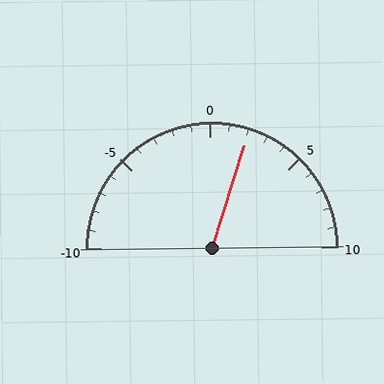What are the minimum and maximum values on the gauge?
The gauge ranges from -10 to 10.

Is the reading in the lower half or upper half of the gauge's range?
The reading is in the upper half of the range (-10 to 10).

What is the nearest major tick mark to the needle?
The nearest major tick mark is 0.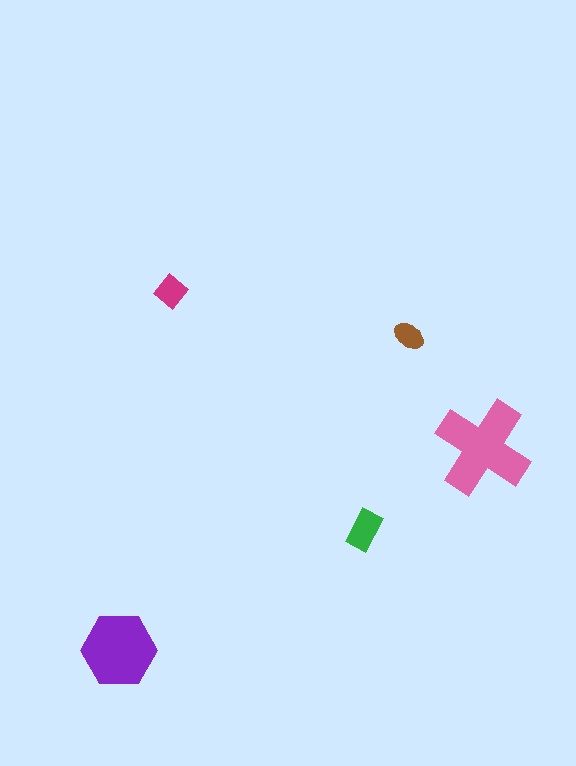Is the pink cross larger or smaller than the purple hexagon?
Larger.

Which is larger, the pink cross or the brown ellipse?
The pink cross.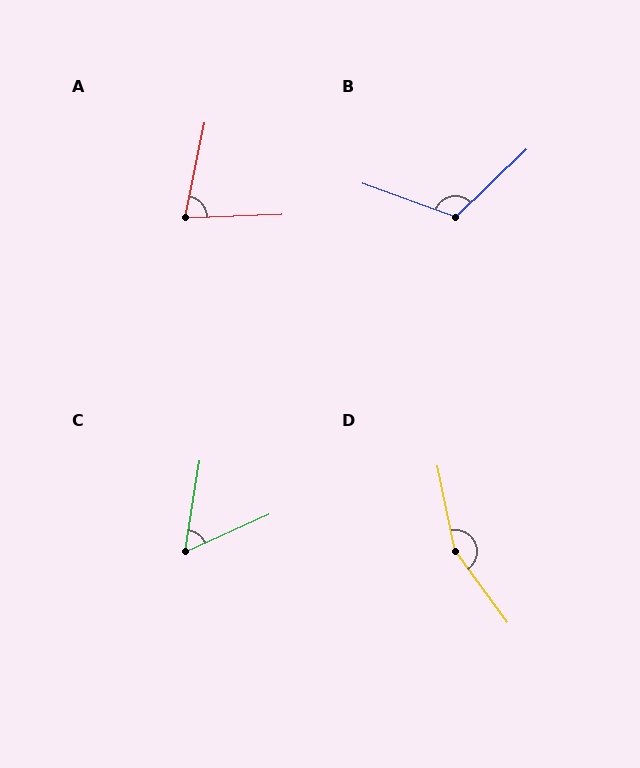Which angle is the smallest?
C, at approximately 57 degrees.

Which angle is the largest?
D, at approximately 155 degrees.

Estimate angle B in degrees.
Approximately 116 degrees.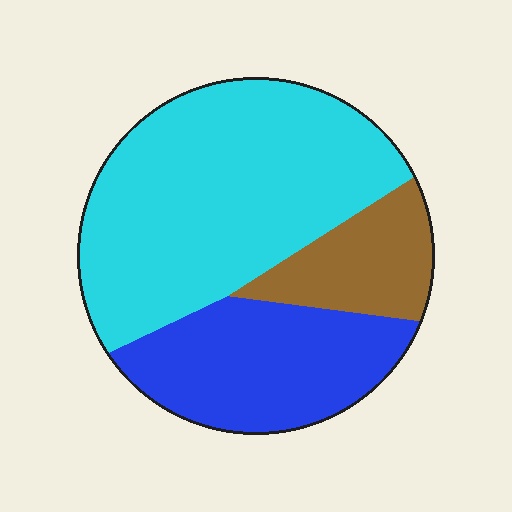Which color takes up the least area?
Brown, at roughly 15%.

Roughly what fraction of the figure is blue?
Blue covers around 30% of the figure.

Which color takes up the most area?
Cyan, at roughly 55%.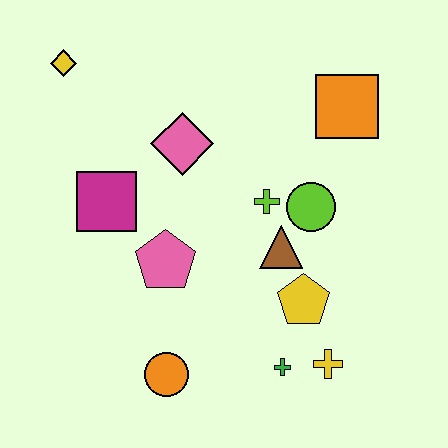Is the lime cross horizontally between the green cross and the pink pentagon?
Yes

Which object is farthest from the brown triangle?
The yellow diamond is farthest from the brown triangle.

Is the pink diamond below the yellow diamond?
Yes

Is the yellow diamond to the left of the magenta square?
Yes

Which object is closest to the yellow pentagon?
The brown triangle is closest to the yellow pentagon.